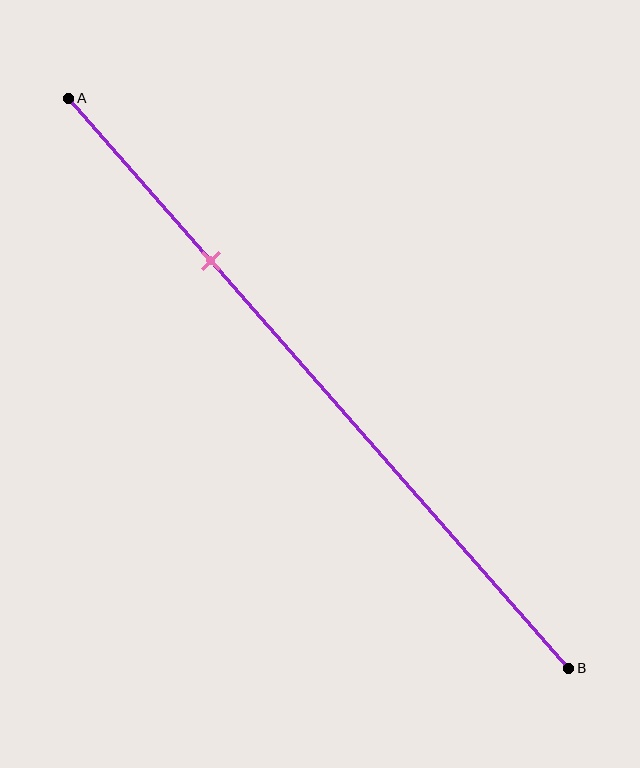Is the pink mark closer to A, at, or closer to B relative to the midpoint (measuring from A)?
The pink mark is closer to point A than the midpoint of segment AB.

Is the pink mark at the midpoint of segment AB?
No, the mark is at about 30% from A, not at the 50% midpoint.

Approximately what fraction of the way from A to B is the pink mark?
The pink mark is approximately 30% of the way from A to B.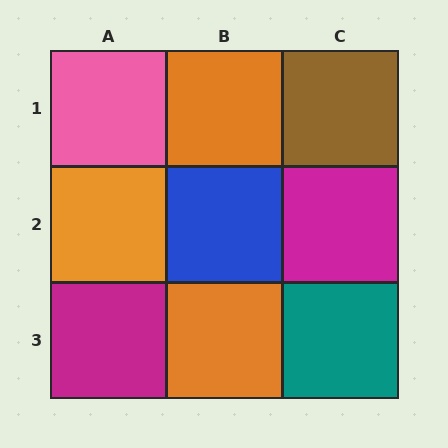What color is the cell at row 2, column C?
Magenta.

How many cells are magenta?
2 cells are magenta.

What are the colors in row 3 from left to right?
Magenta, orange, teal.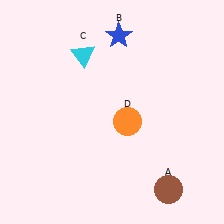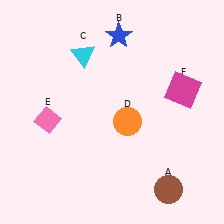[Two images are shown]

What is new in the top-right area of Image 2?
A magenta square (F) was added in the top-right area of Image 2.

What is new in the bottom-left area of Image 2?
A pink diamond (E) was added in the bottom-left area of Image 2.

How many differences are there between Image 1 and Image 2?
There are 2 differences between the two images.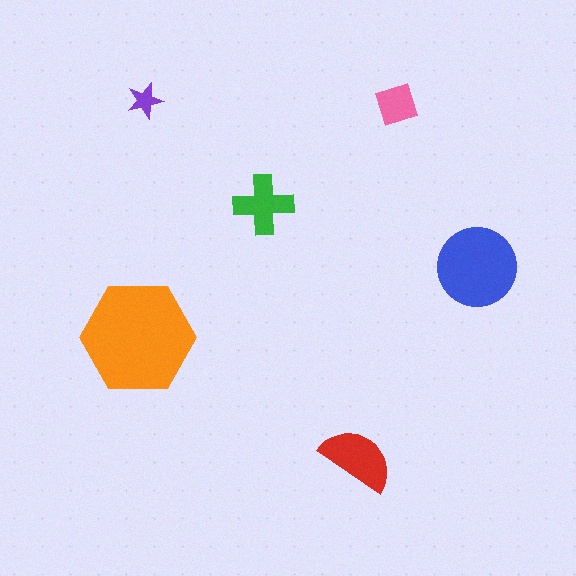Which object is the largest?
The orange hexagon.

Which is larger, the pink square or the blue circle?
The blue circle.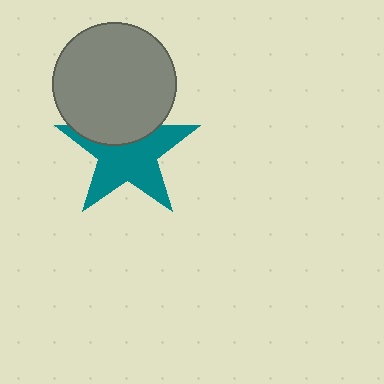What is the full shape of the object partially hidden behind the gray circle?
The partially hidden object is a teal star.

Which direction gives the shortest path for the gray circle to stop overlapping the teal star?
Moving up gives the shortest separation.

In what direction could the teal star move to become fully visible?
The teal star could move down. That would shift it out from behind the gray circle entirely.